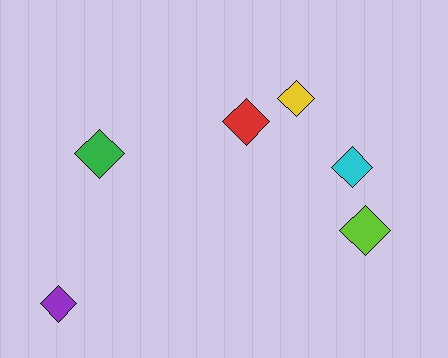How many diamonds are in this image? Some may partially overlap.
There are 6 diamonds.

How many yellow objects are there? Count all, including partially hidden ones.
There is 1 yellow object.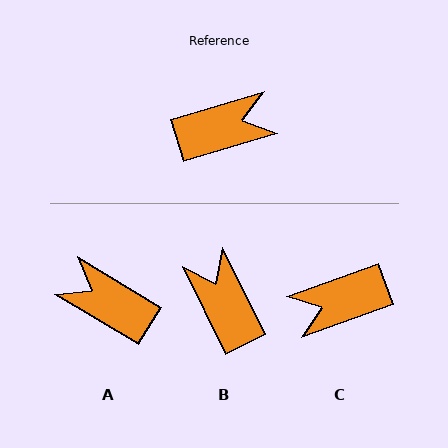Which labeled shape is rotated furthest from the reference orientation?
C, about 177 degrees away.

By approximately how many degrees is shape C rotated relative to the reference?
Approximately 177 degrees clockwise.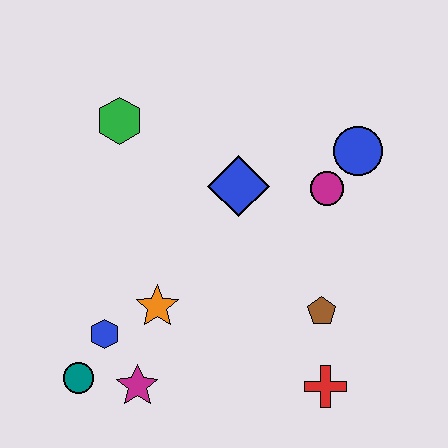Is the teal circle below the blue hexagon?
Yes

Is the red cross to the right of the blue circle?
No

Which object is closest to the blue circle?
The magenta circle is closest to the blue circle.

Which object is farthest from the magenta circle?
The teal circle is farthest from the magenta circle.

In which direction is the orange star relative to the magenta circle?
The orange star is to the left of the magenta circle.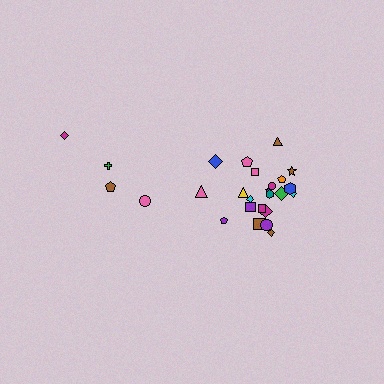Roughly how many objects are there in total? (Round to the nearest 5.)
Roughly 25 objects in total.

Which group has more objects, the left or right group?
The right group.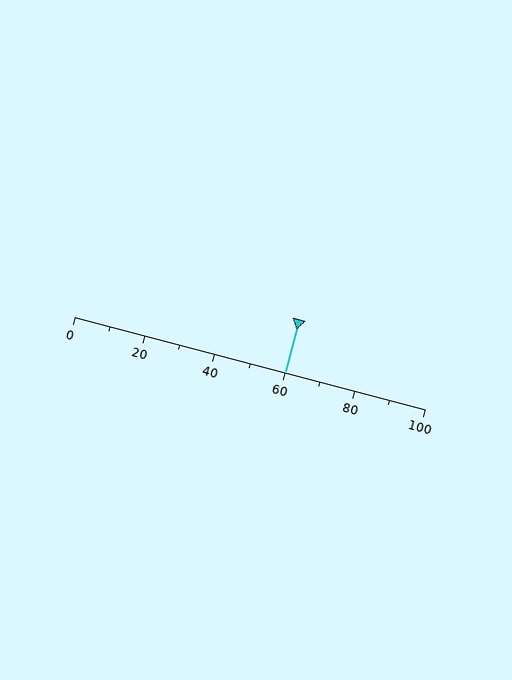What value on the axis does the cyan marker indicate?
The marker indicates approximately 60.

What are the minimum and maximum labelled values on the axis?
The axis runs from 0 to 100.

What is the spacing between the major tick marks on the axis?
The major ticks are spaced 20 apart.